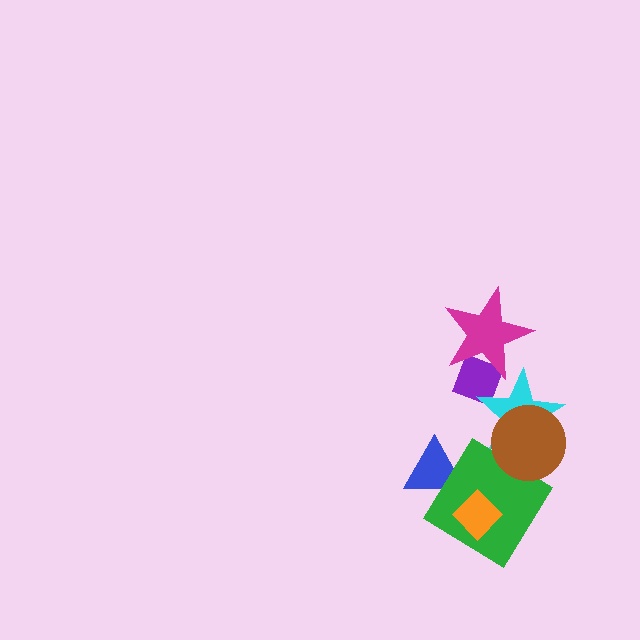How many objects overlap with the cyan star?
2 objects overlap with the cyan star.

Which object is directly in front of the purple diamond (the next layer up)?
The cyan star is directly in front of the purple diamond.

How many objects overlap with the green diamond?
3 objects overlap with the green diamond.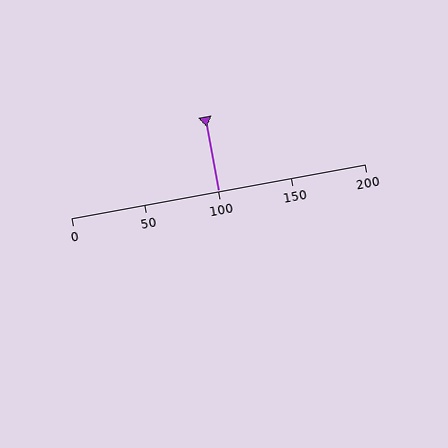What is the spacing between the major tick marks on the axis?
The major ticks are spaced 50 apart.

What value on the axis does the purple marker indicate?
The marker indicates approximately 100.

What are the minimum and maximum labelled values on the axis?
The axis runs from 0 to 200.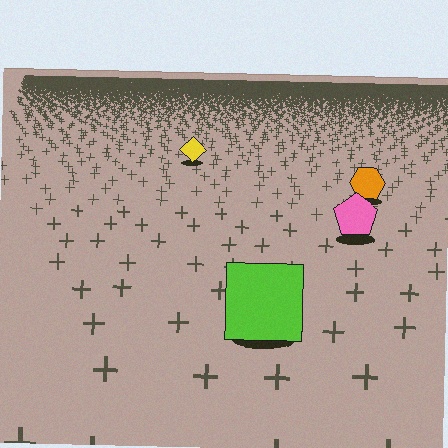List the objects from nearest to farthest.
From nearest to farthest: the lime square, the pink pentagon, the orange hexagon, the yellow diamond.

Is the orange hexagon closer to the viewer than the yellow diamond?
Yes. The orange hexagon is closer — you can tell from the texture gradient: the ground texture is coarser near it.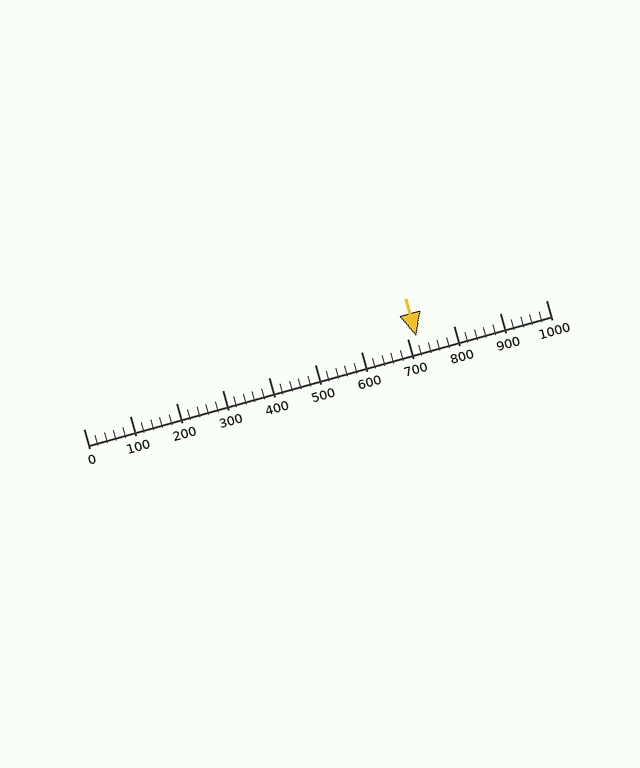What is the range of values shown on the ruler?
The ruler shows values from 0 to 1000.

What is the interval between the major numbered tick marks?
The major tick marks are spaced 100 units apart.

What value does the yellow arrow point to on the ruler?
The yellow arrow points to approximately 720.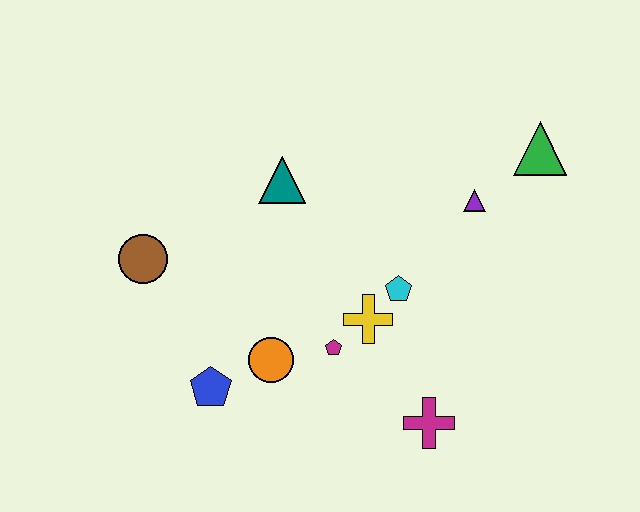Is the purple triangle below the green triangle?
Yes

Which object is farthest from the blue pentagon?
The green triangle is farthest from the blue pentagon.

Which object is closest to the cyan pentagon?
The yellow cross is closest to the cyan pentagon.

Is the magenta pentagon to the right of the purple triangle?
No